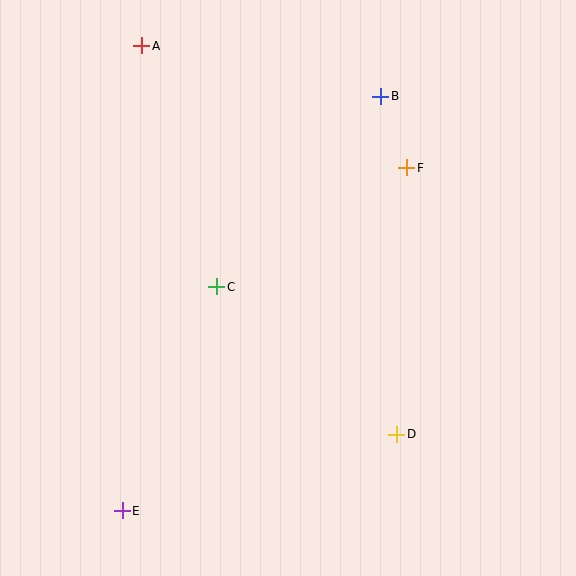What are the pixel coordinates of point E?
Point E is at (122, 511).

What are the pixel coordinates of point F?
Point F is at (407, 168).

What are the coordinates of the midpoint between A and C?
The midpoint between A and C is at (179, 166).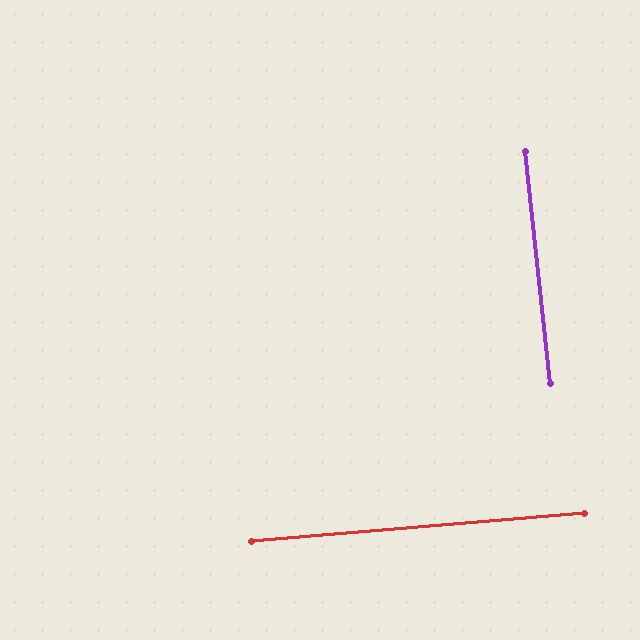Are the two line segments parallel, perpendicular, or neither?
Perpendicular — they meet at approximately 89°.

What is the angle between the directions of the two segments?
Approximately 89 degrees.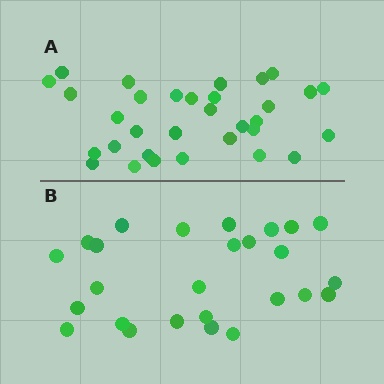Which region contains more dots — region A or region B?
Region A (the top region) has more dots.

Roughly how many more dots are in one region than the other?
Region A has about 6 more dots than region B.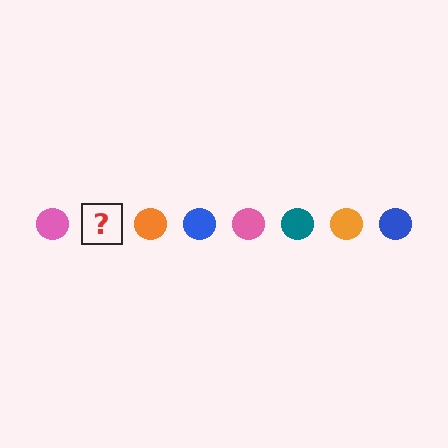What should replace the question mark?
The question mark should be replaced with a teal circle.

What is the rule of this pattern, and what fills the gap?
The rule is that the pattern cycles through pink, teal, orange, blue circles. The gap should be filled with a teal circle.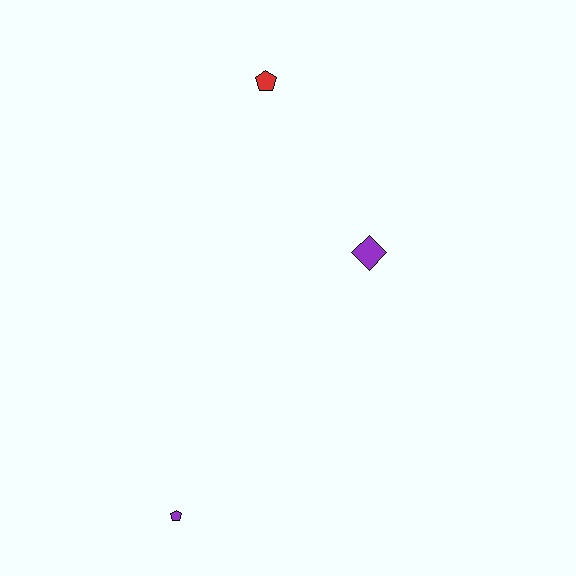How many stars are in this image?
There are no stars.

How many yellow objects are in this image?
There are no yellow objects.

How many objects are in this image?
There are 3 objects.